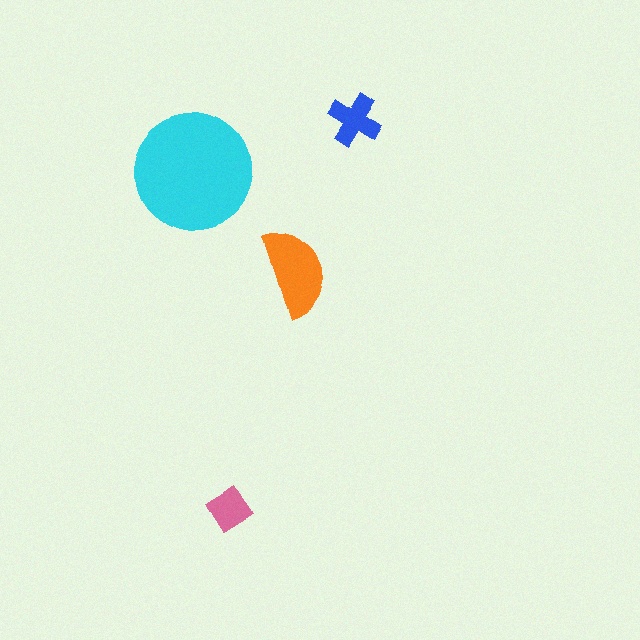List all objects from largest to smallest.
The cyan circle, the orange semicircle, the blue cross, the pink diamond.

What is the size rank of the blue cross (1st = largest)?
3rd.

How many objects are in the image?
There are 4 objects in the image.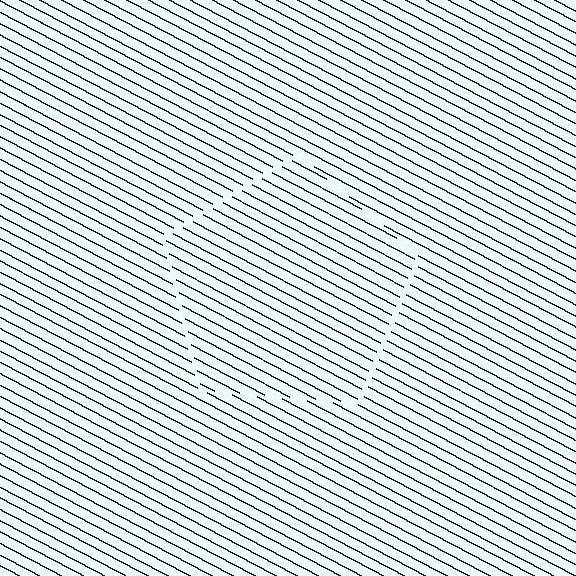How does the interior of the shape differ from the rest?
The interior of the shape contains the same grating, shifted by half a period — the contour is defined by the phase discontinuity where line-ends from the inner and outer gratings abut.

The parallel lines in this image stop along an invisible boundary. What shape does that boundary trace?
An illusory pentagon. The interior of the shape contains the same grating, shifted by half a period — the contour is defined by the phase discontinuity where line-ends from the inner and outer gratings abut.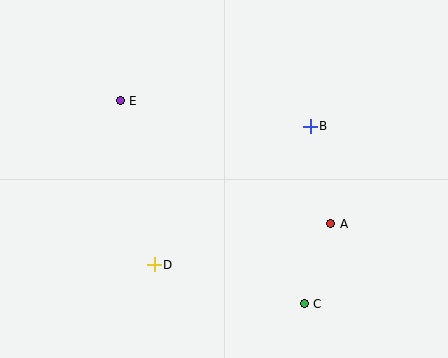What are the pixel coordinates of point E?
Point E is at (120, 101).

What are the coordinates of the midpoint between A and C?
The midpoint between A and C is at (317, 264).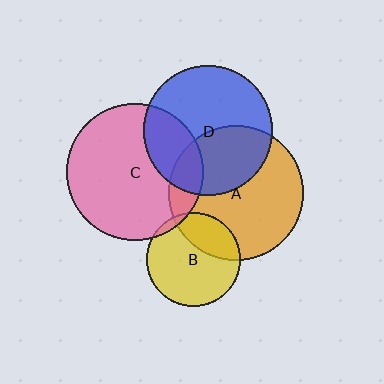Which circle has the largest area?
Circle C (pink).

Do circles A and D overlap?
Yes.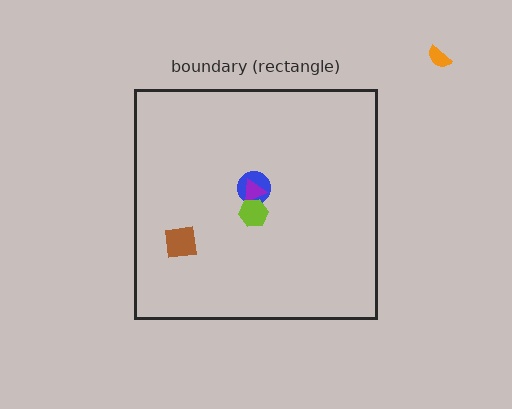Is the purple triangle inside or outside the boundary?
Inside.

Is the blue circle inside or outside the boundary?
Inside.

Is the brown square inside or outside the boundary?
Inside.